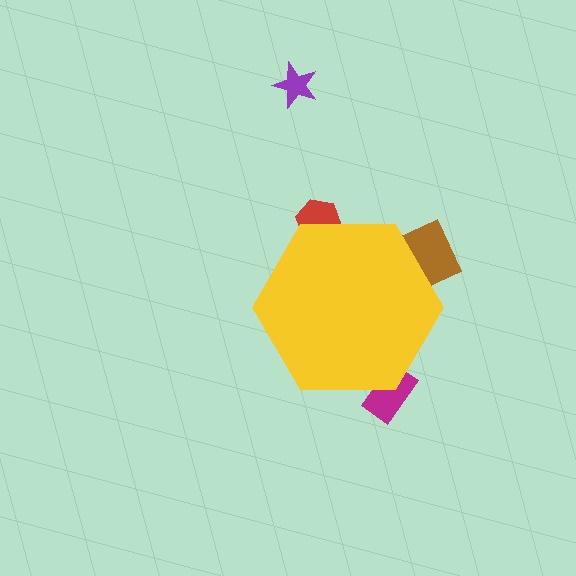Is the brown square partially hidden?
Yes, the brown square is partially hidden behind the yellow hexagon.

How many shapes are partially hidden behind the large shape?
3 shapes are partially hidden.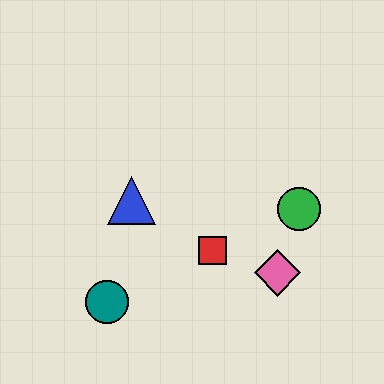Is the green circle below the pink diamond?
No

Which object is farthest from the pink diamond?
The teal circle is farthest from the pink diamond.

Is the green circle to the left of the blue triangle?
No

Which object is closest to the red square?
The pink diamond is closest to the red square.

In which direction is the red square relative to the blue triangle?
The red square is to the right of the blue triangle.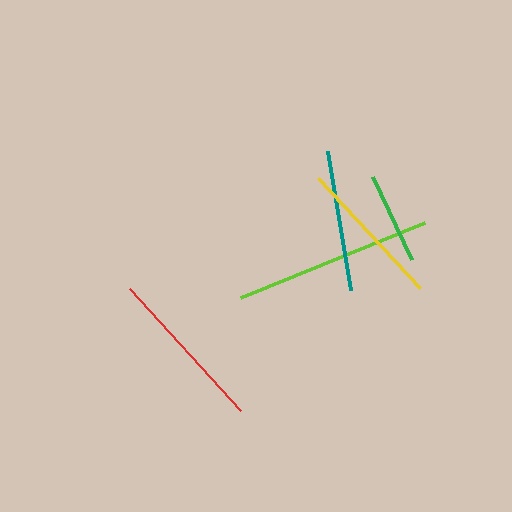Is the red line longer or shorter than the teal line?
The red line is longer than the teal line.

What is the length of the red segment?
The red segment is approximately 164 pixels long.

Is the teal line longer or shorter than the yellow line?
The yellow line is longer than the teal line.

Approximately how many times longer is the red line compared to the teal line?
The red line is approximately 1.2 times the length of the teal line.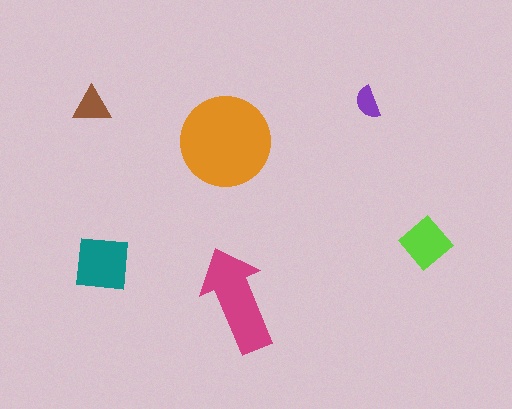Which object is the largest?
The orange circle.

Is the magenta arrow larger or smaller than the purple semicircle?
Larger.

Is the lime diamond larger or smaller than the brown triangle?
Larger.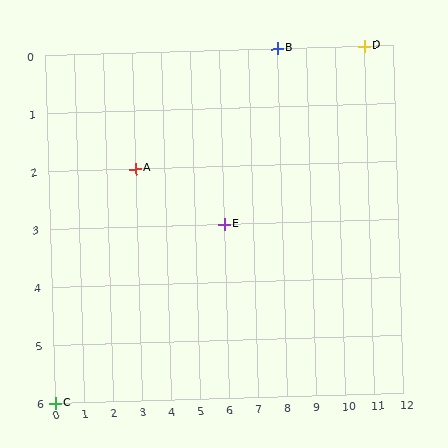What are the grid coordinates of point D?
Point D is at grid coordinates (11, 0).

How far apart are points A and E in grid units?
Points A and E are 3 columns and 1 row apart (about 3.2 grid units diagonally).